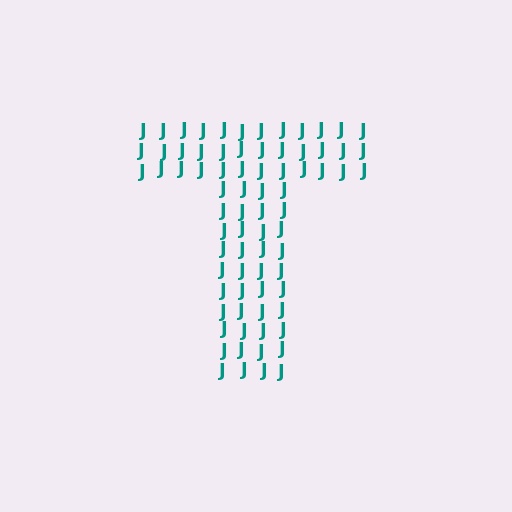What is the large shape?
The large shape is the letter T.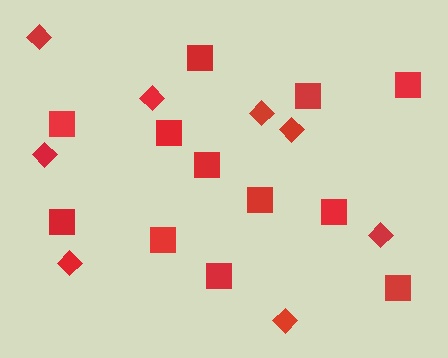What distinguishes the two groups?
There are 2 groups: one group of squares (12) and one group of diamonds (8).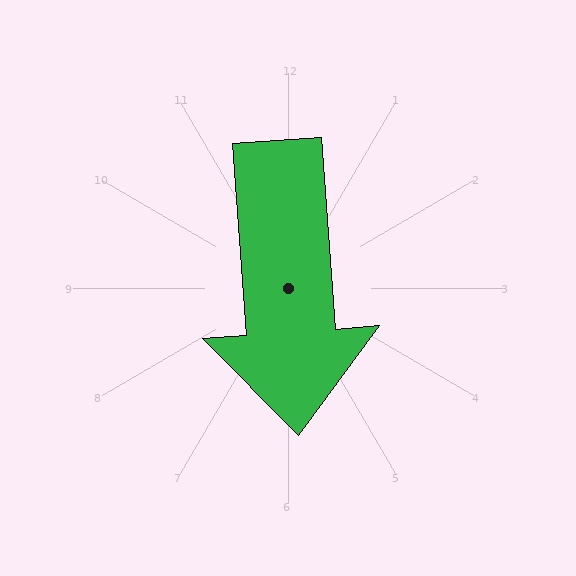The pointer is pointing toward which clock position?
Roughly 6 o'clock.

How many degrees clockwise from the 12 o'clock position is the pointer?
Approximately 176 degrees.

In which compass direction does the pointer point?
South.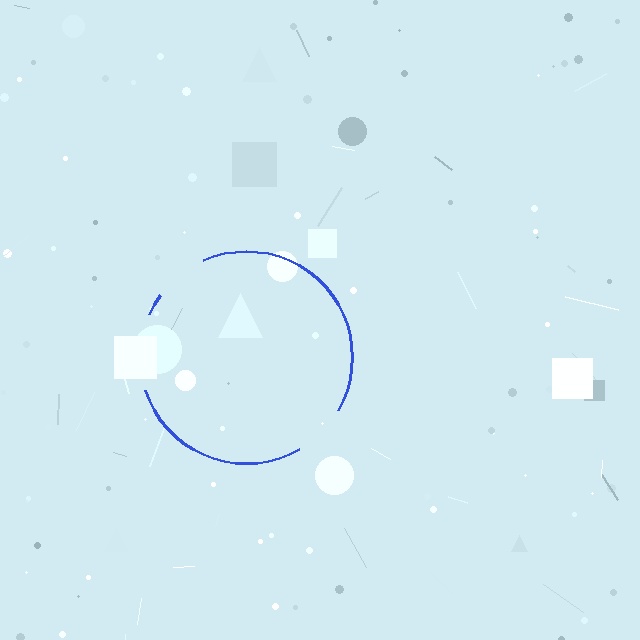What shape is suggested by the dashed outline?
The dashed outline suggests a circle.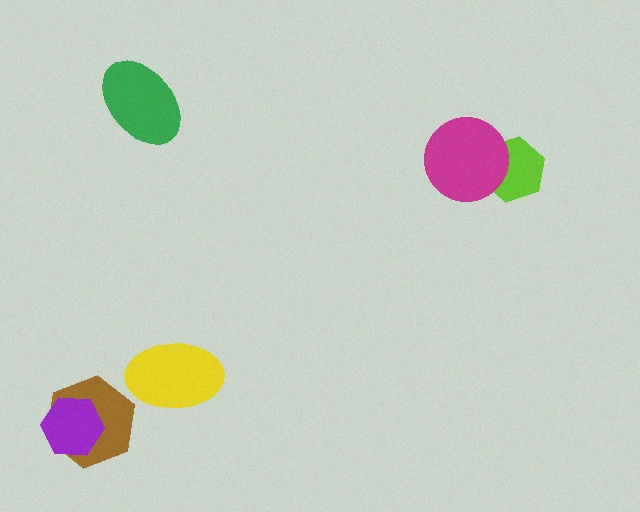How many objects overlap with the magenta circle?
1 object overlaps with the magenta circle.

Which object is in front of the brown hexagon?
The purple hexagon is in front of the brown hexagon.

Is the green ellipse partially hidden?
No, no other shape covers it.